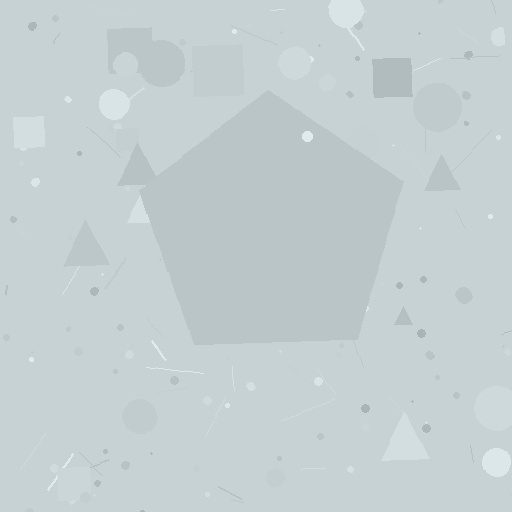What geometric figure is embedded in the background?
A pentagon is embedded in the background.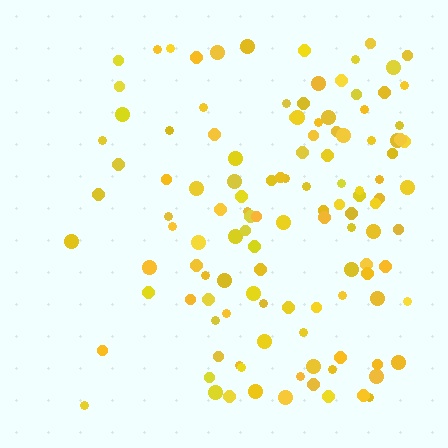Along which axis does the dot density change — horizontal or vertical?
Horizontal.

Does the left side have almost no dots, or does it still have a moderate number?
Still a moderate number, just noticeably fewer than the right.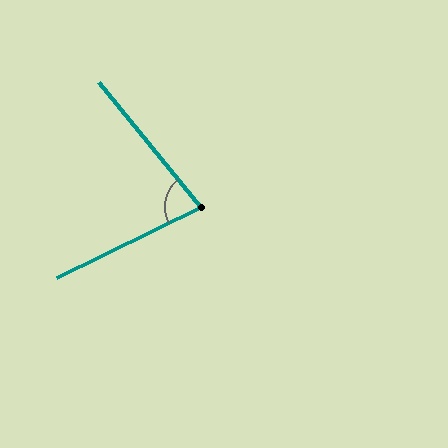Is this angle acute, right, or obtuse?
It is acute.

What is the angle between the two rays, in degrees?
Approximately 77 degrees.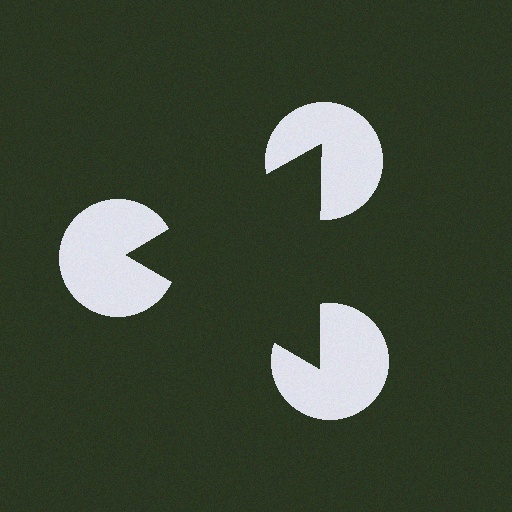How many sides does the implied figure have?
3 sides.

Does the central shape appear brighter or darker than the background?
It typically appears slightly darker than the background, even though no actual brightness change is drawn.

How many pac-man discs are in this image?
There are 3 — one at each vertex of the illusory triangle.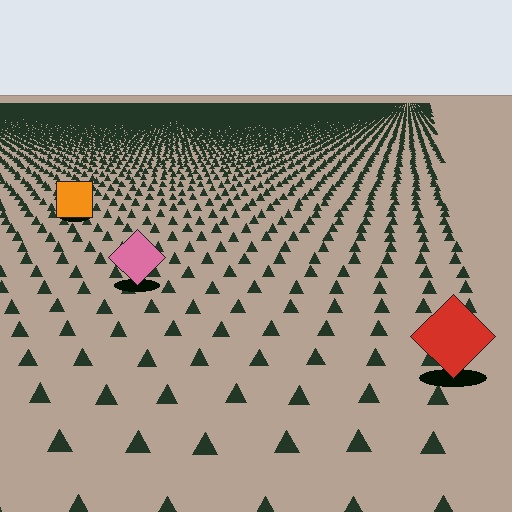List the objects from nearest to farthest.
From nearest to farthest: the red diamond, the pink diamond, the orange square.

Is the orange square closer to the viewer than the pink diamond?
No. The pink diamond is closer — you can tell from the texture gradient: the ground texture is coarser near it.